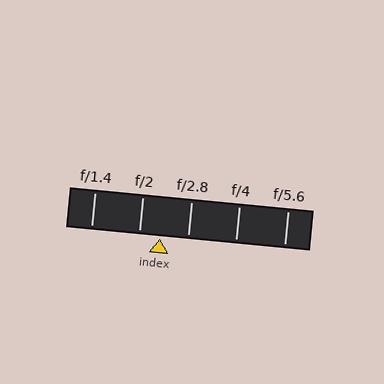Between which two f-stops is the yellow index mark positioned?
The index mark is between f/2 and f/2.8.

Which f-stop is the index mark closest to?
The index mark is closest to f/2.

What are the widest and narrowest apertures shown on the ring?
The widest aperture shown is f/1.4 and the narrowest is f/5.6.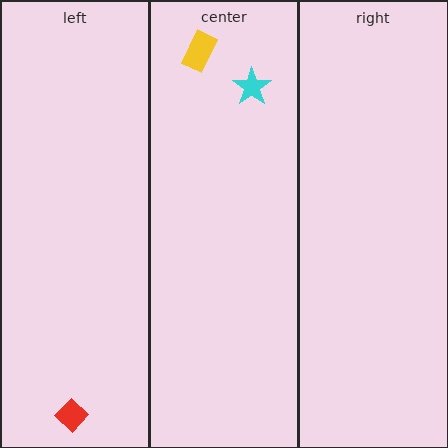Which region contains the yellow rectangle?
The center region.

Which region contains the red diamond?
The left region.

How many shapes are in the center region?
2.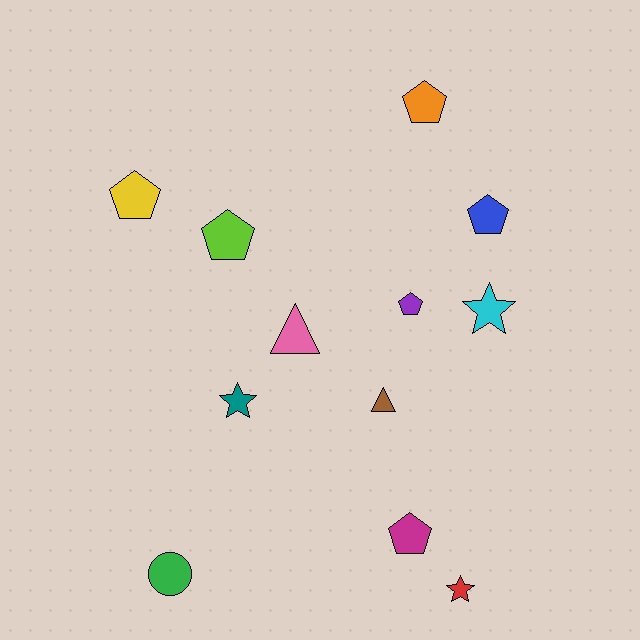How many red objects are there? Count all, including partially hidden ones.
There is 1 red object.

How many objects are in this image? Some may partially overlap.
There are 12 objects.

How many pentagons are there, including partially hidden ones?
There are 6 pentagons.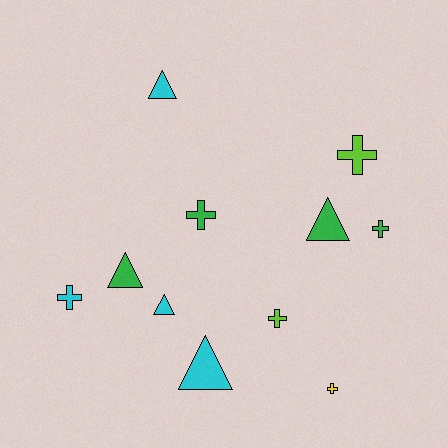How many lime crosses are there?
There are 2 lime crosses.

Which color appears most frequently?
Green, with 4 objects.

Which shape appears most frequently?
Cross, with 6 objects.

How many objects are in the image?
There are 11 objects.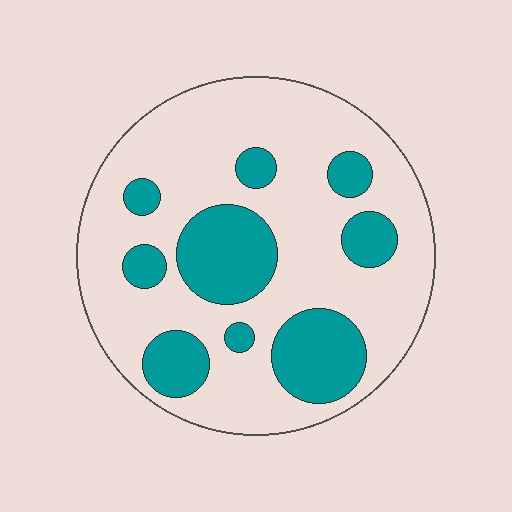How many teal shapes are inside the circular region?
9.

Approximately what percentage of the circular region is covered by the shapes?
Approximately 30%.